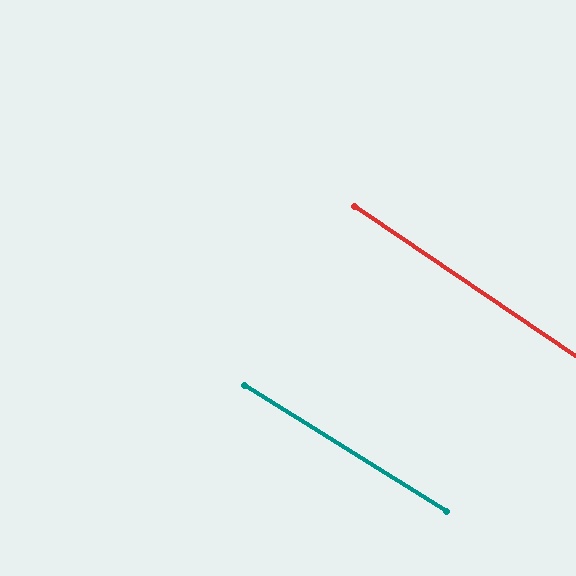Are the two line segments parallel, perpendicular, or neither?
Parallel — their directions differ by only 2.0°.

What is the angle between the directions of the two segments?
Approximately 2 degrees.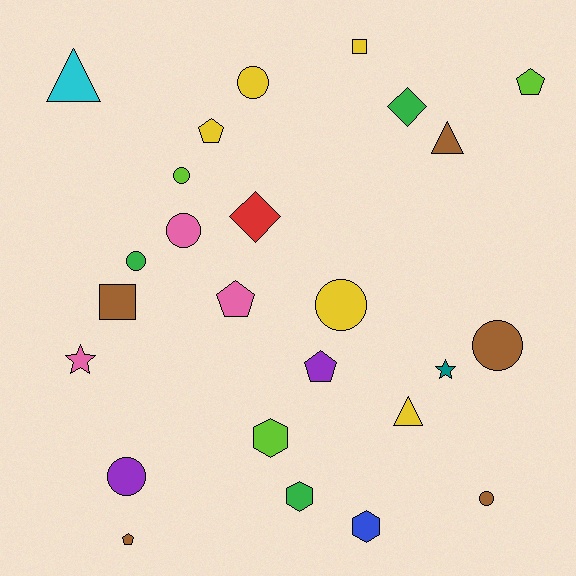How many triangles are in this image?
There are 3 triangles.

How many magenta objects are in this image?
There are no magenta objects.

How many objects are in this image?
There are 25 objects.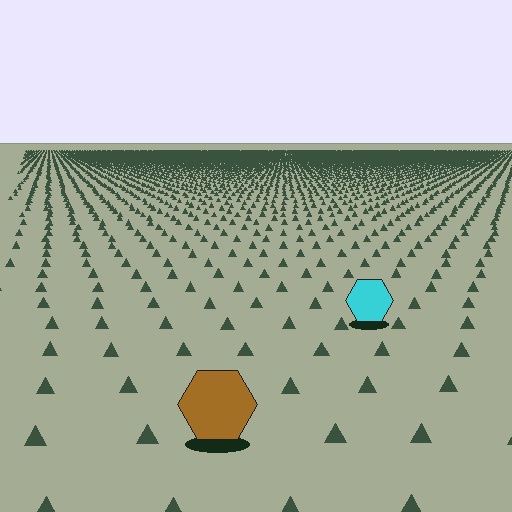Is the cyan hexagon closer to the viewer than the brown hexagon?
No. The brown hexagon is closer — you can tell from the texture gradient: the ground texture is coarser near it.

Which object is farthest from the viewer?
The cyan hexagon is farthest from the viewer. It appears smaller and the ground texture around it is denser.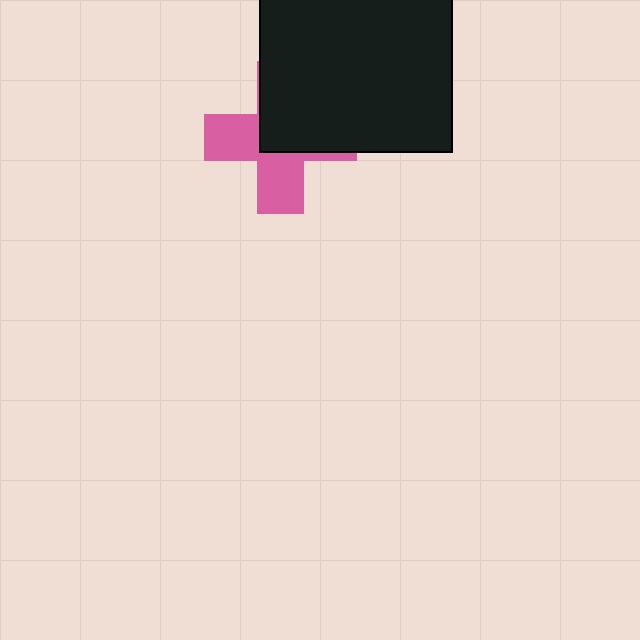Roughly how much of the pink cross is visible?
About half of it is visible (roughly 49%).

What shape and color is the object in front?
The object in front is a black square.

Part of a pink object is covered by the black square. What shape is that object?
It is a cross.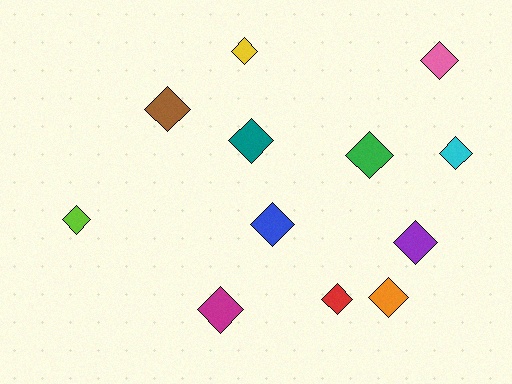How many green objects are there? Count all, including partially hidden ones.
There is 1 green object.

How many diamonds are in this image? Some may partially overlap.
There are 12 diamonds.